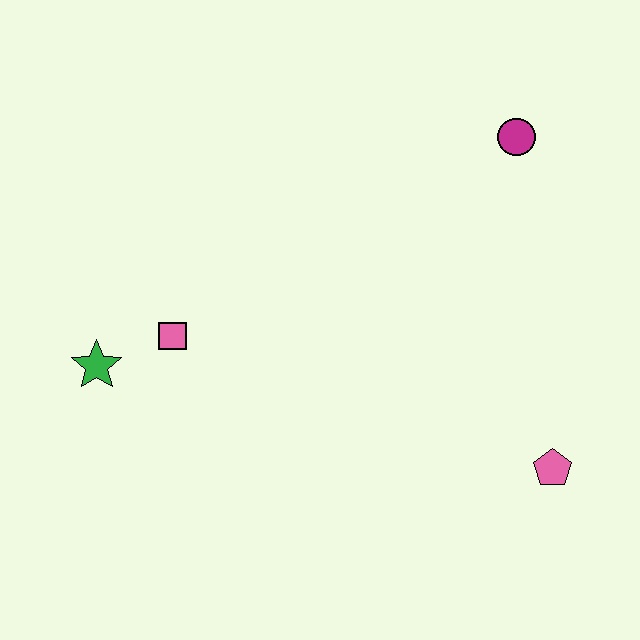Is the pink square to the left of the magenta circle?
Yes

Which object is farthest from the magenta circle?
The green star is farthest from the magenta circle.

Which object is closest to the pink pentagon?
The magenta circle is closest to the pink pentagon.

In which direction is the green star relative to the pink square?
The green star is to the left of the pink square.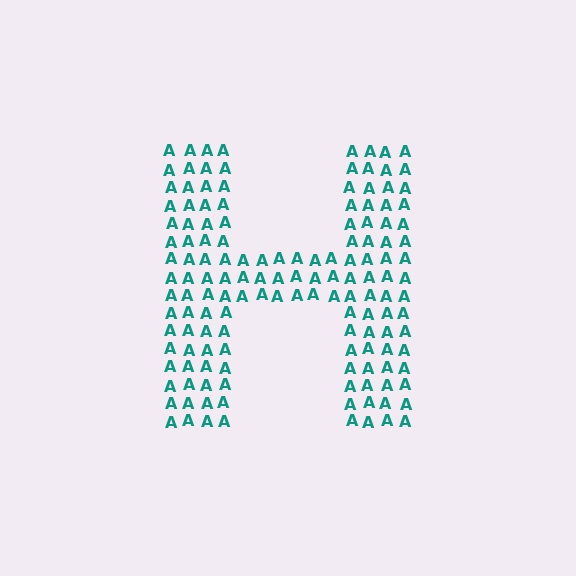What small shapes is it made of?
It is made of small letter A's.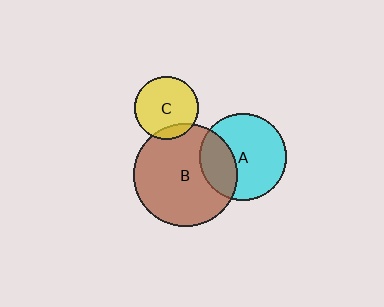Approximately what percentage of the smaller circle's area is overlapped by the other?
Approximately 30%.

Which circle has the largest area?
Circle B (brown).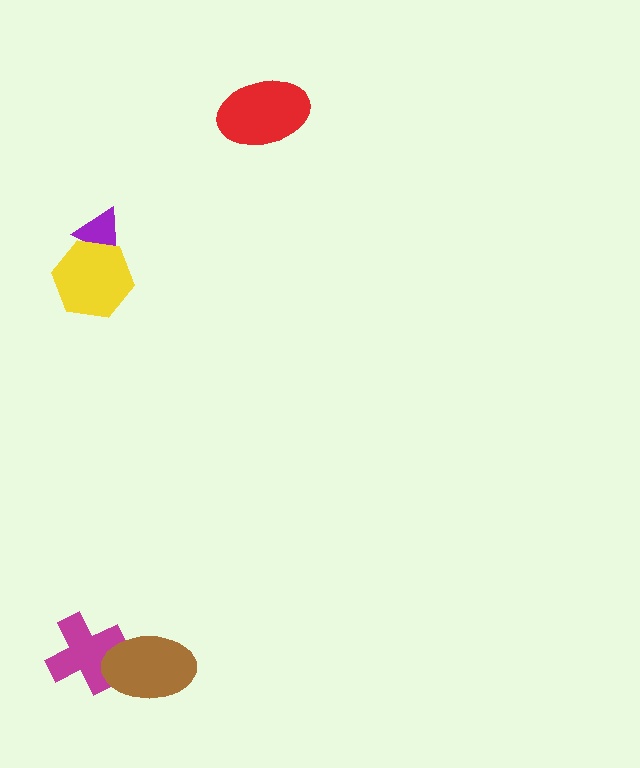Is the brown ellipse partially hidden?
No, no other shape covers it.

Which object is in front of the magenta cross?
The brown ellipse is in front of the magenta cross.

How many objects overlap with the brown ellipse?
1 object overlaps with the brown ellipse.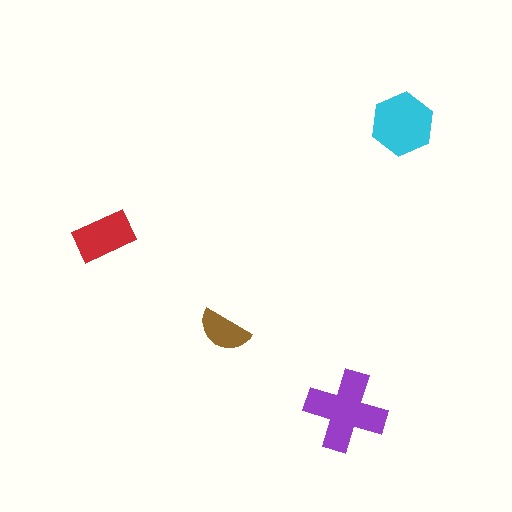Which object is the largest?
The purple cross.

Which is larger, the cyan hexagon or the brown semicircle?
The cyan hexagon.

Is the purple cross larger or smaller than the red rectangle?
Larger.